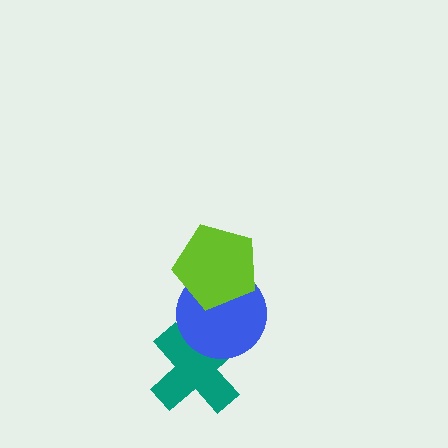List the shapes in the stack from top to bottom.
From top to bottom: the lime pentagon, the blue circle, the teal cross.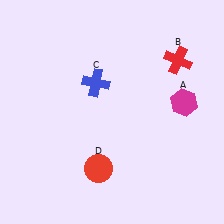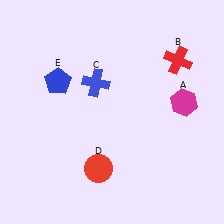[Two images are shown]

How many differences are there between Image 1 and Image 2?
There is 1 difference between the two images.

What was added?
A blue pentagon (E) was added in Image 2.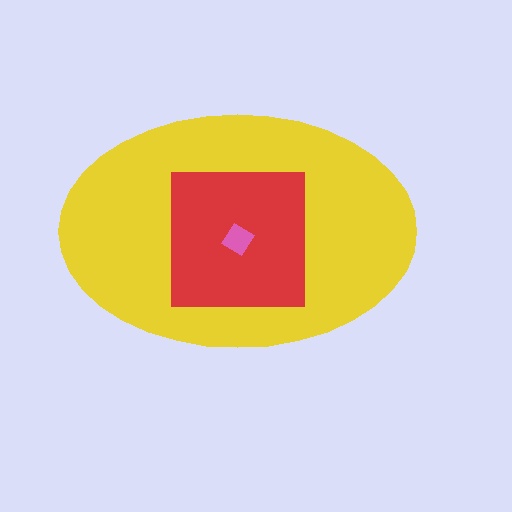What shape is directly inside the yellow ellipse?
The red square.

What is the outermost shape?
The yellow ellipse.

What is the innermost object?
The pink diamond.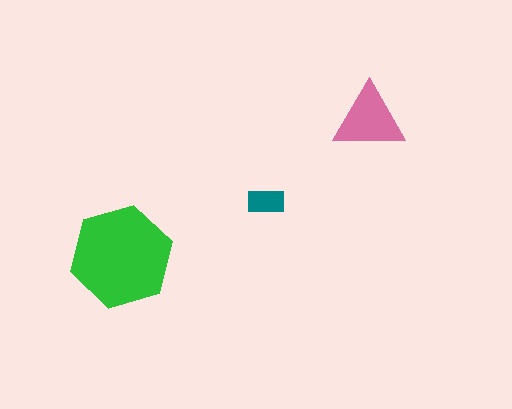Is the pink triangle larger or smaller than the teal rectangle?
Larger.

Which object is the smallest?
The teal rectangle.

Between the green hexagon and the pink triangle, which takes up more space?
The green hexagon.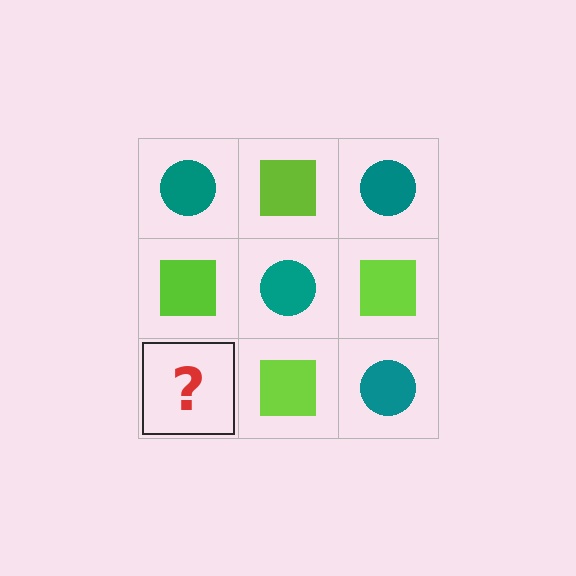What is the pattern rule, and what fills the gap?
The rule is that it alternates teal circle and lime square in a checkerboard pattern. The gap should be filled with a teal circle.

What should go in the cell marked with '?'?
The missing cell should contain a teal circle.